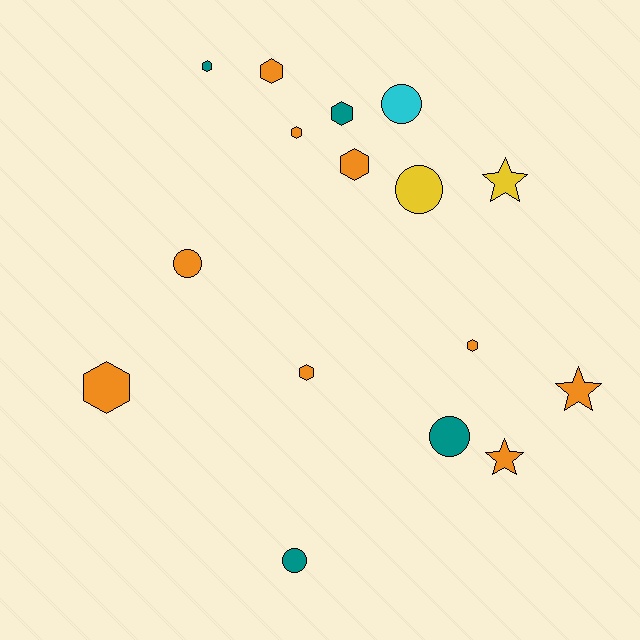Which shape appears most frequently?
Hexagon, with 8 objects.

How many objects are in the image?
There are 16 objects.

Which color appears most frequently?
Orange, with 9 objects.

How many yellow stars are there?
There is 1 yellow star.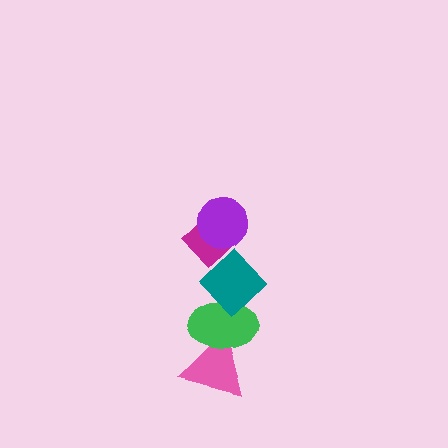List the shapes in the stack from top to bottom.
From top to bottom: the purple circle, the magenta diamond, the teal diamond, the green ellipse, the pink triangle.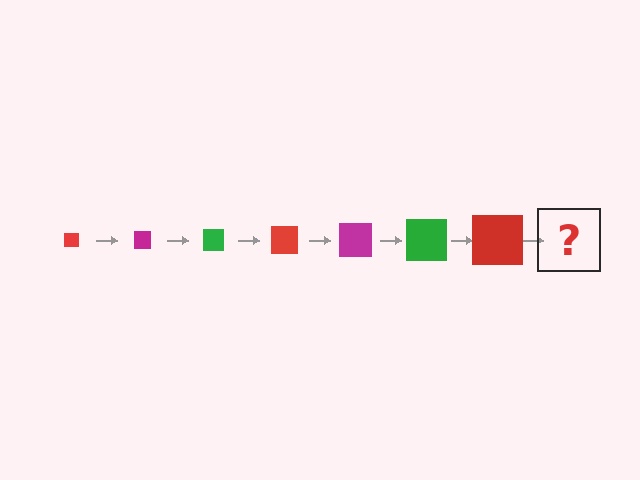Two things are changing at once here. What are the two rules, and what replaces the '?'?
The two rules are that the square grows larger each step and the color cycles through red, magenta, and green. The '?' should be a magenta square, larger than the previous one.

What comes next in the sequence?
The next element should be a magenta square, larger than the previous one.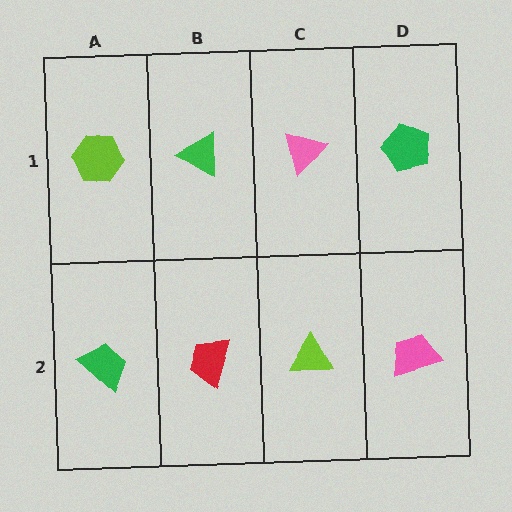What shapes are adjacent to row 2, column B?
A green triangle (row 1, column B), a green trapezoid (row 2, column A), a lime triangle (row 2, column C).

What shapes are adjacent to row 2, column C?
A pink triangle (row 1, column C), a red trapezoid (row 2, column B), a pink trapezoid (row 2, column D).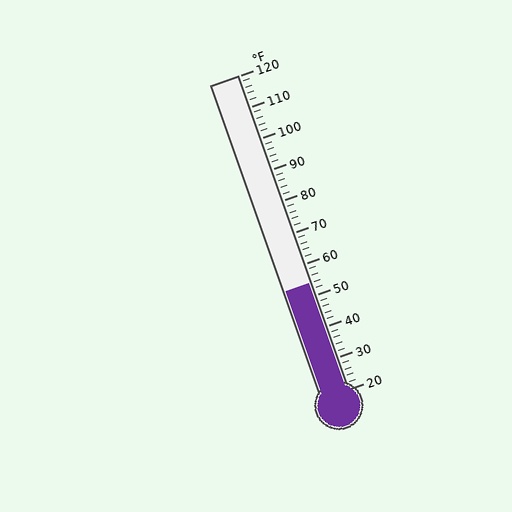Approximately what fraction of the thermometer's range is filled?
The thermometer is filled to approximately 35% of its range.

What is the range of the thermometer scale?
The thermometer scale ranges from 20°F to 120°F.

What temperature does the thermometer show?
The thermometer shows approximately 54°F.